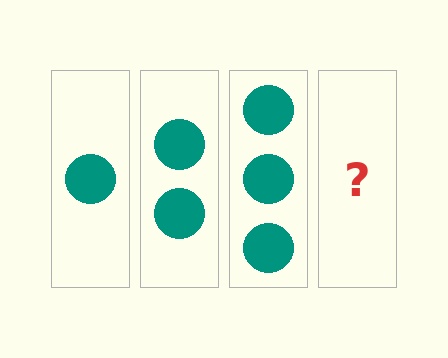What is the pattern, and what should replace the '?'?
The pattern is that each step adds one more circle. The '?' should be 4 circles.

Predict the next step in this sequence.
The next step is 4 circles.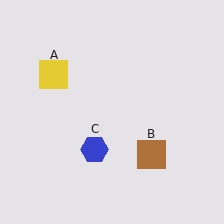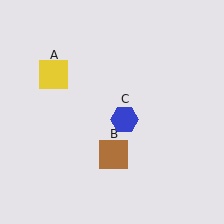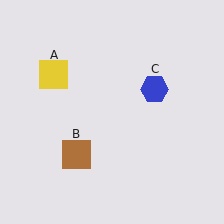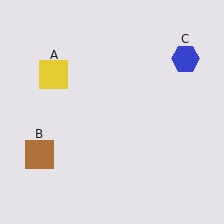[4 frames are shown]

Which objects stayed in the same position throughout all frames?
Yellow square (object A) remained stationary.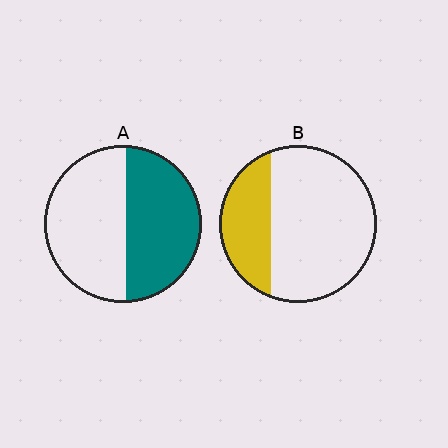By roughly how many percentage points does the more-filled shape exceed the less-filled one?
By roughly 20 percentage points (A over B).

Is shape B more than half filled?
No.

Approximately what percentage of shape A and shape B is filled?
A is approximately 50% and B is approximately 30%.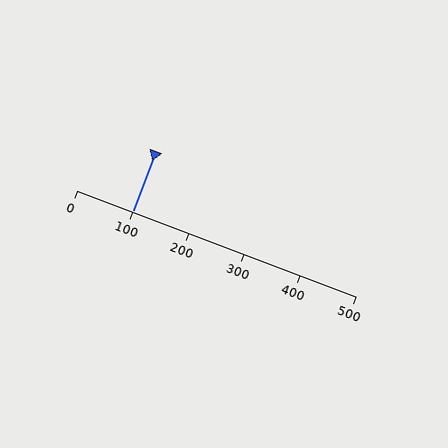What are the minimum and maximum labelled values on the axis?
The axis runs from 0 to 500.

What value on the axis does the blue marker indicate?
The marker indicates approximately 100.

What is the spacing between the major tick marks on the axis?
The major ticks are spaced 100 apart.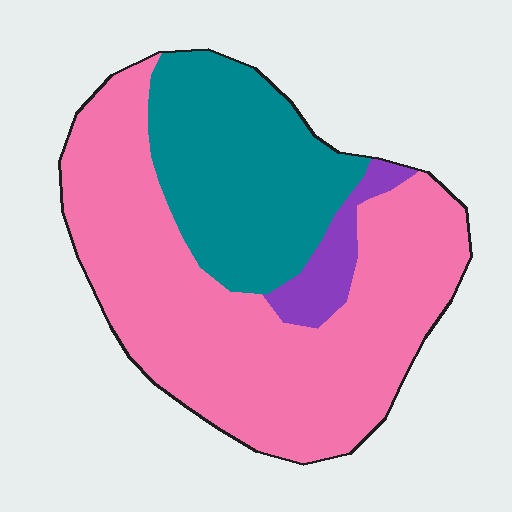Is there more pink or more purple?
Pink.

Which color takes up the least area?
Purple, at roughly 5%.